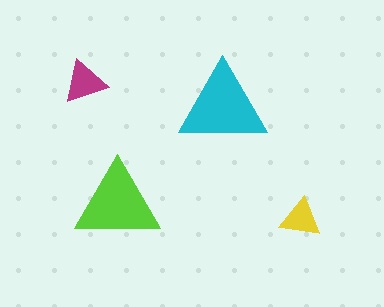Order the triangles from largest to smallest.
the cyan one, the lime one, the magenta one, the yellow one.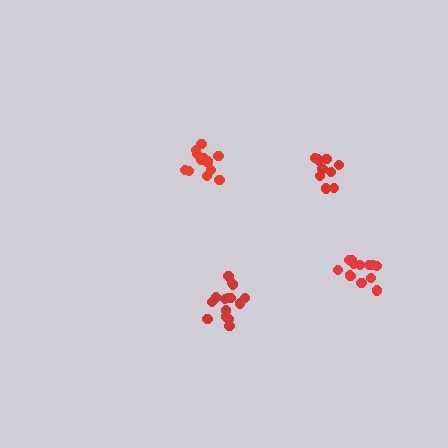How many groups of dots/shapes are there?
There are 4 groups.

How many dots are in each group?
Group 1: 11 dots, Group 2: 12 dots, Group 3: 13 dots, Group 4: 15 dots (51 total).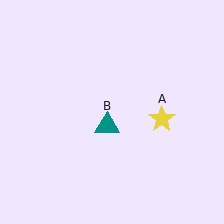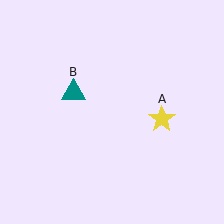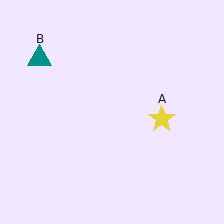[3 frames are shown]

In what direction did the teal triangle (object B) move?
The teal triangle (object B) moved up and to the left.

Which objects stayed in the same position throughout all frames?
Yellow star (object A) remained stationary.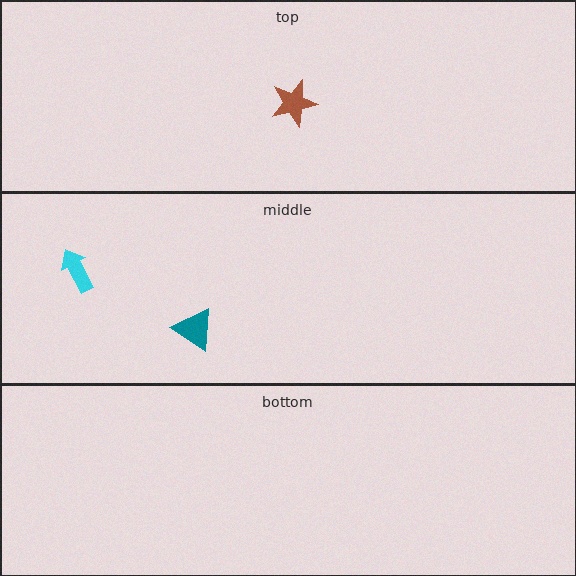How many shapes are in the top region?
1.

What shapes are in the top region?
The brown star.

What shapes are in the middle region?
The teal triangle, the cyan arrow.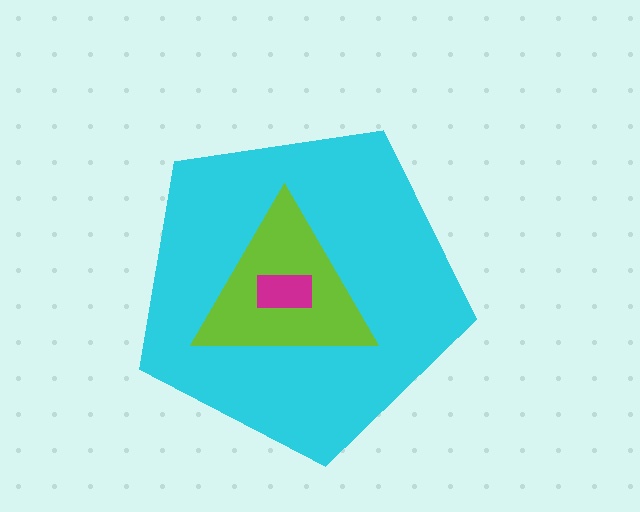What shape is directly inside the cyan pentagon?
The lime triangle.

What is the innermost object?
The magenta rectangle.